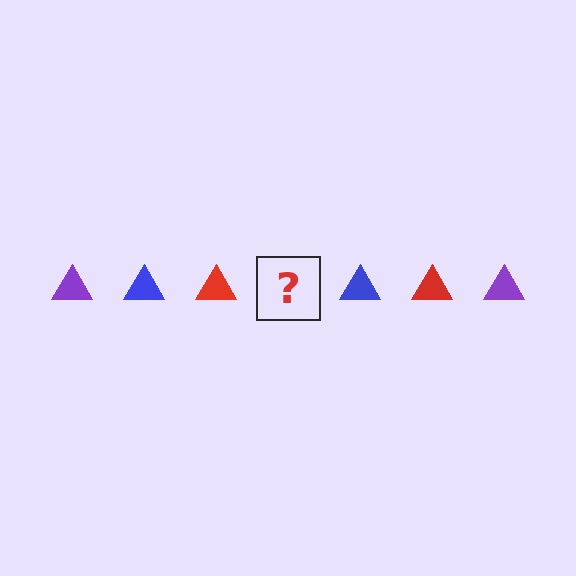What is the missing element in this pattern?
The missing element is a purple triangle.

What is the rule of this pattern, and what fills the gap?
The rule is that the pattern cycles through purple, blue, red triangles. The gap should be filled with a purple triangle.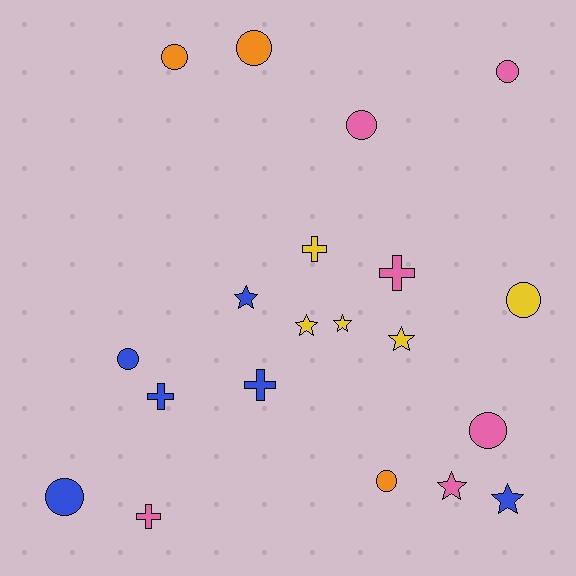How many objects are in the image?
There are 20 objects.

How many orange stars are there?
There are no orange stars.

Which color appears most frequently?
Pink, with 6 objects.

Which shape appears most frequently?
Circle, with 9 objects.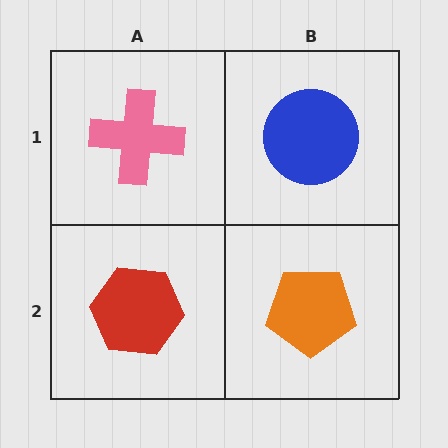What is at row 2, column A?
A red hexagon.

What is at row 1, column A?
A pink cross.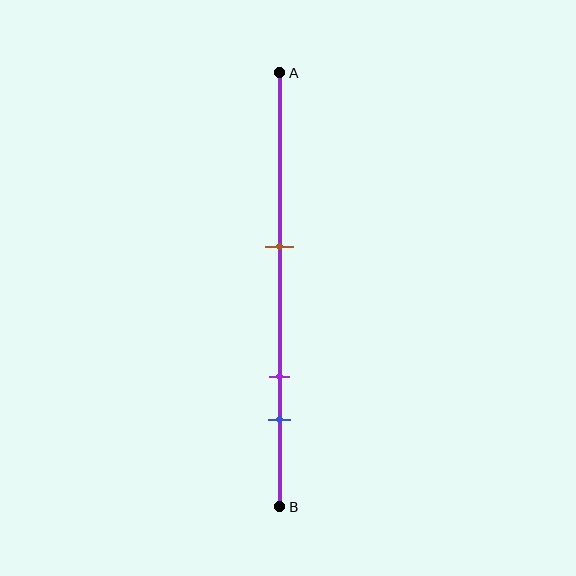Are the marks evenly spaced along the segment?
No, the marks are not evenly spaced.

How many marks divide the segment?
There are 3 marks dividing the segment.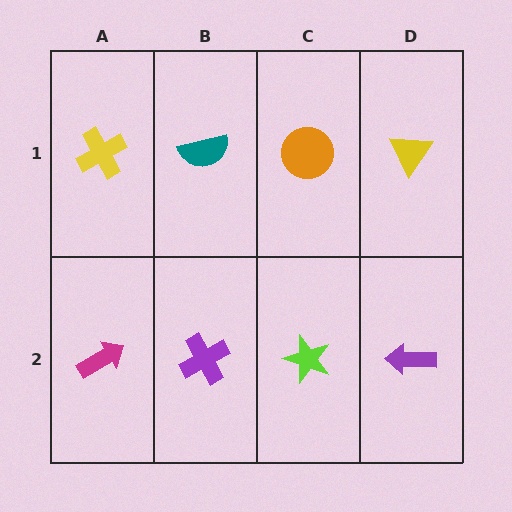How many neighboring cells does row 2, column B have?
3.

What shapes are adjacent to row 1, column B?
A purple cross (row 2, column B), a yellow cross (row 1, column A), an orange circle (row 1, column C).